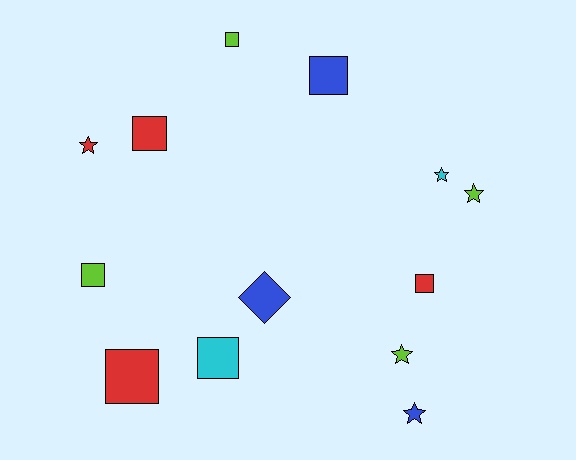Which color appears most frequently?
Red, with 4 objects.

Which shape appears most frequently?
Square, with 7 objects.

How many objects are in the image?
There are 13 objects.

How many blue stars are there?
There is 1 blue star.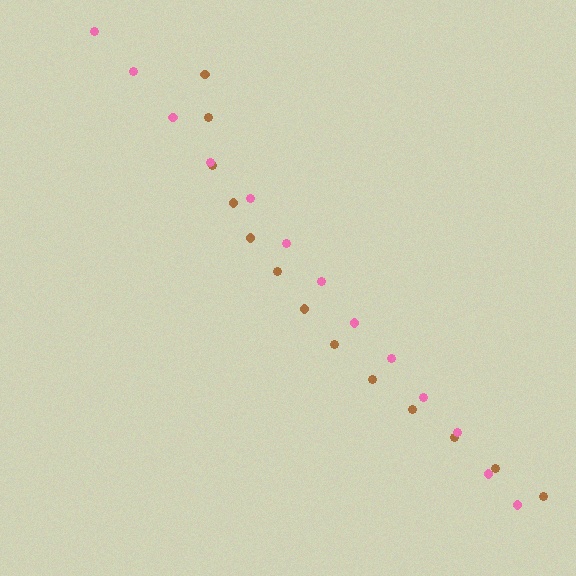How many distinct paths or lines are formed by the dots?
There are 2 distinct paths.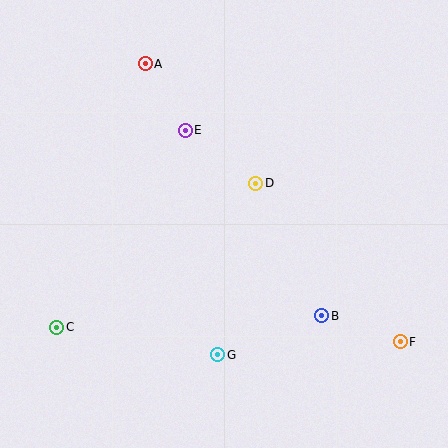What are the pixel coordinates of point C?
Point C is at (57, 327).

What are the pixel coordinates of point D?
Point D is at (256, 183).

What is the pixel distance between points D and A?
The distance between D and A is 163 pixels.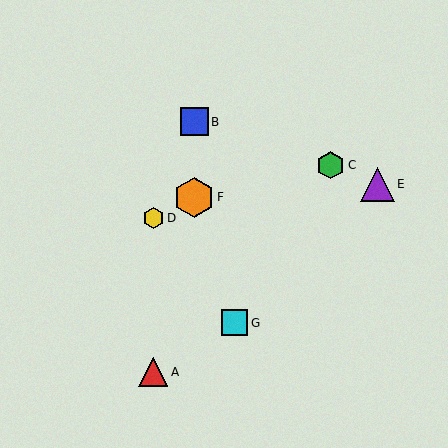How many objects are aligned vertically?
2 objects (A, D) are aligned vertically.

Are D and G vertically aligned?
No, D is at x≈153 and G is at x≈235.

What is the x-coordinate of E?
Object E is at x≈377.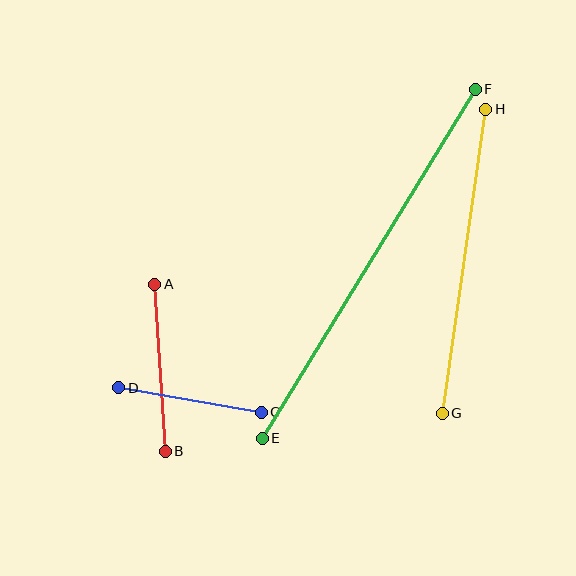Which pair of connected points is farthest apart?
Points E and F are farthest apart.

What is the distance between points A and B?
The distance is approximately 167 pixels.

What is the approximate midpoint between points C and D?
The midpoint is at approximately (190, 400) pixels.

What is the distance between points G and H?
The distance is approximately 307 pixels.